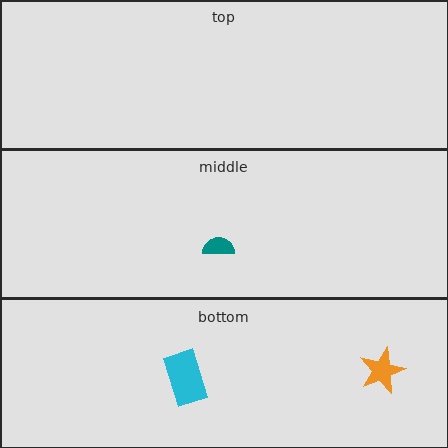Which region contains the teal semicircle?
The middle region.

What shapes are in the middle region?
The teal semicircle.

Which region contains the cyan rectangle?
The bottom region.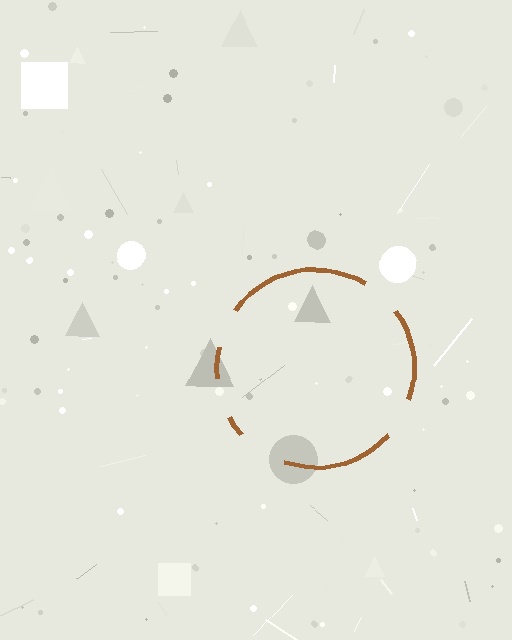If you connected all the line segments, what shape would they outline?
They would outline a circle.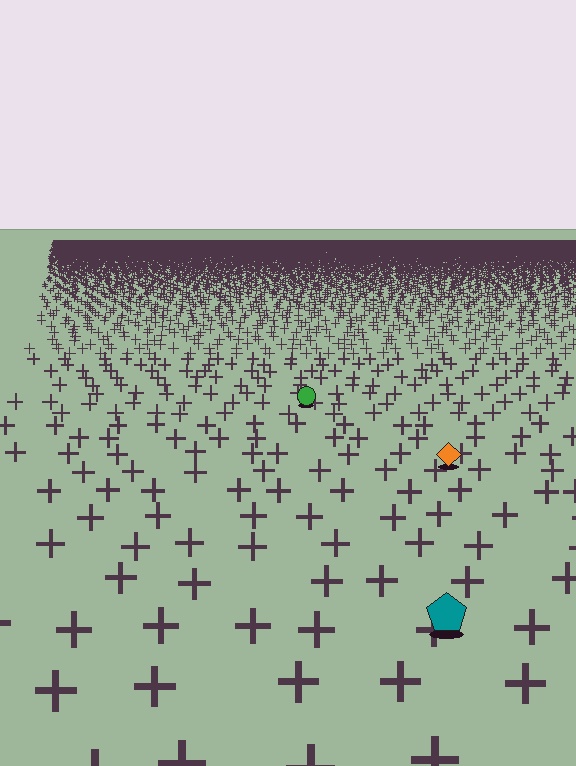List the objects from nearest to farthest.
From nearest to farthest: the teal pentagon, the orange diamond, the green circle.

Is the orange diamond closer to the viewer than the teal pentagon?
No. The teal pentagon is closer — you can tell from the texture gradient: the ground texture is coarser near it.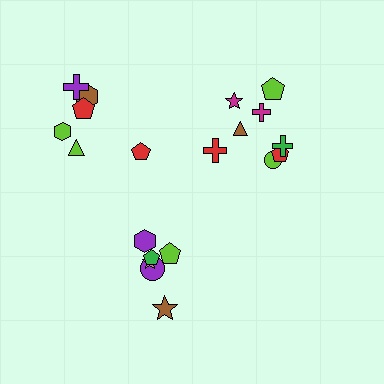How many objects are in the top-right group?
There are 8 objects.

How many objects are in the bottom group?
There are 6 objects.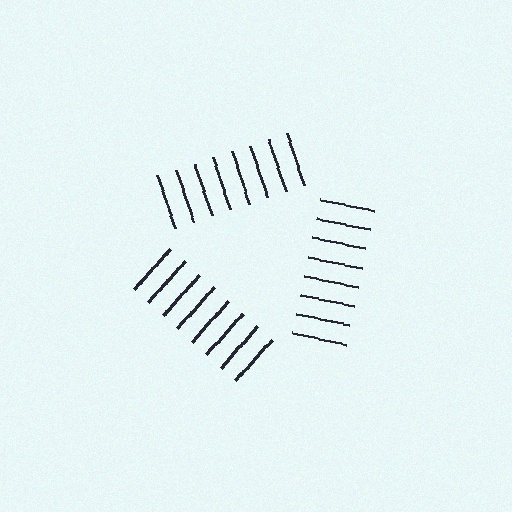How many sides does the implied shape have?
3 sides — the line-ends trace a triangle.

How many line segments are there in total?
24 — 8 along each of the 3 edges.